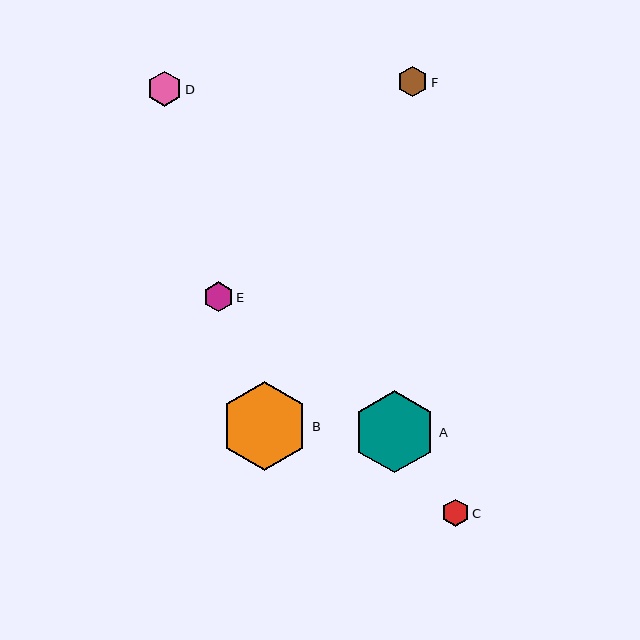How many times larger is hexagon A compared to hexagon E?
Hexagon A is approximately 2.7 times the size of hexagon E.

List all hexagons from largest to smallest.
From largest to smallest: B, A, D, F, E, C.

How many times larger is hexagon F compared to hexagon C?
Hexagon F is approximately 1.1 times the size of hexagon C.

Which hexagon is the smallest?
Hexagon C is the smallest with a size of approximately 27 pixels.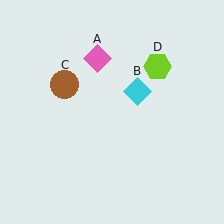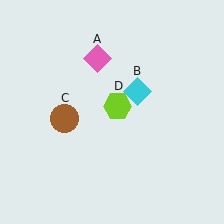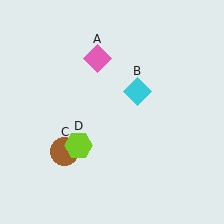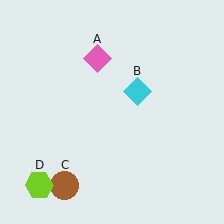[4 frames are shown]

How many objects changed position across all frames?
2 objects changed position: brown circle (object C), lime hexagon (object D).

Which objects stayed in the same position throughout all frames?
Pink diamond (object A) and cyan diamond (object B) remained stationary.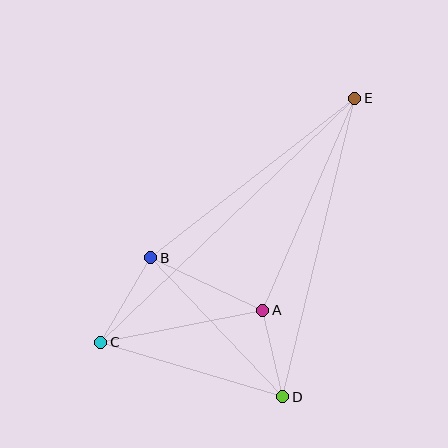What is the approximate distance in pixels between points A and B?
The distance between A and B is approximately 124 pixels.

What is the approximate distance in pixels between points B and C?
The distance between B and C is approximately 98 pixels.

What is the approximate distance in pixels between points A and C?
The distance between A and C is approximately 165 pixels.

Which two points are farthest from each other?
Points C and E are farthest from each other.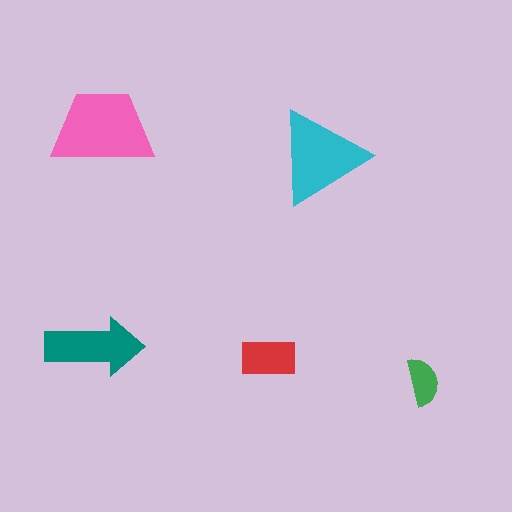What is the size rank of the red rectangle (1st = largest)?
4th.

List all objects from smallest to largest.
The green semicircle, the red rectangle, the teal arrow, the cyan triangle, the pink trapezoid.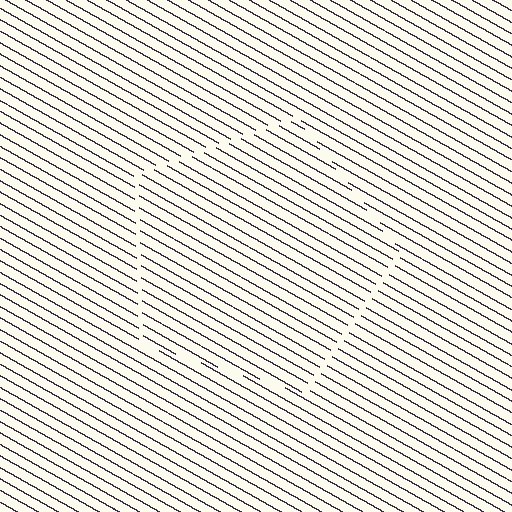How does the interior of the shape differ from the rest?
The interior of the shape contains the same grating, shifted by half a period — the contour is defined by the phase discontinuity where line-ends from the inner and outer gratings abut.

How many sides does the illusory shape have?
5 sides — the line-ends trace a pentagon.